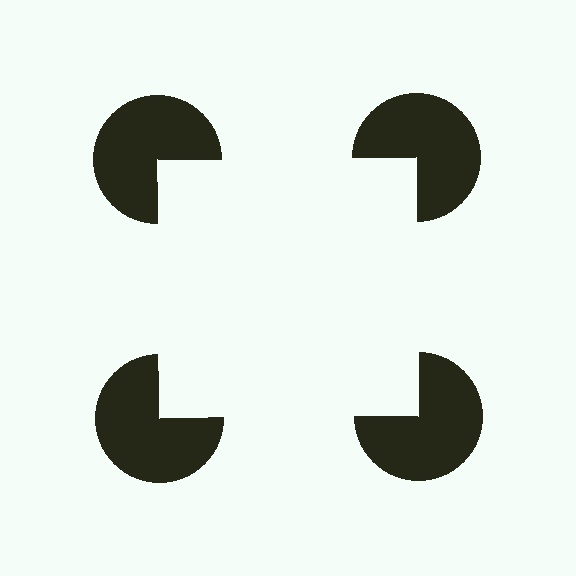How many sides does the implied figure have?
4 sides.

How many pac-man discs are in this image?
There are 4 — one at each vertex of the illusory square.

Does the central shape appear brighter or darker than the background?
It typically appears slightly brighter than the background, even though no actual brightness change is drawn.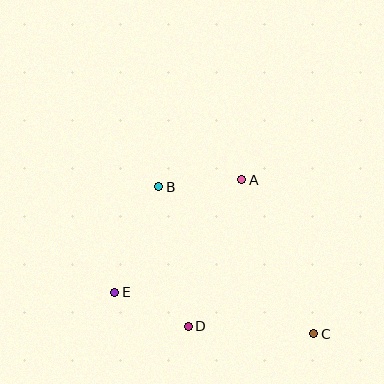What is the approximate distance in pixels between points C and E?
The distance between C and E is approximately 203 pixels.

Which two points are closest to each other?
Points D and E are closest to each other.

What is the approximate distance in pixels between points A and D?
The distance between A and D is approximately 156 pixels.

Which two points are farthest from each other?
Points B and C are farthest from each other.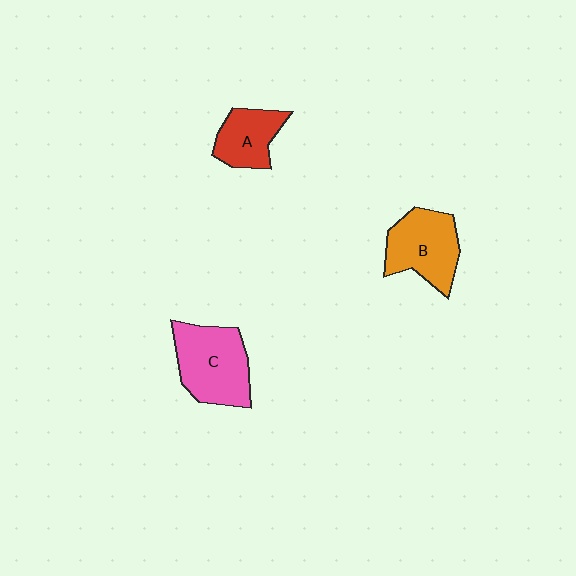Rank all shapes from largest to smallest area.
From largest to smallest: C (pink), B (orange), A (red).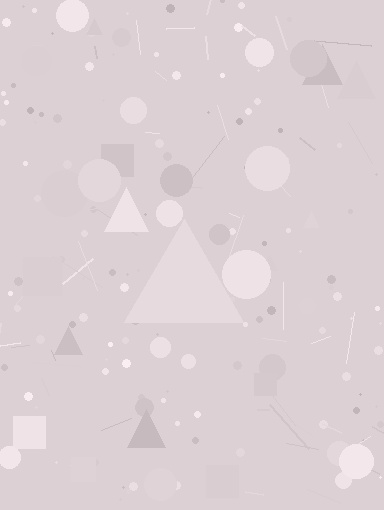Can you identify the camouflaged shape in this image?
The camouflaged shape is a triangle.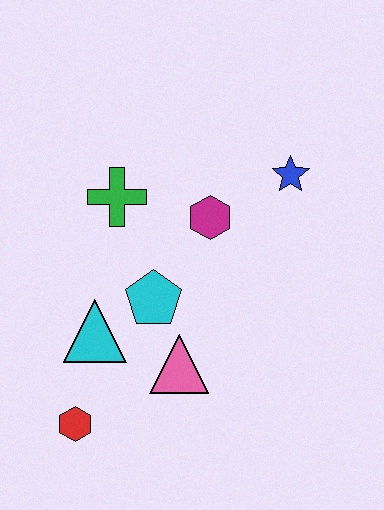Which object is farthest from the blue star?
The red hexagon is farthest from the blue star.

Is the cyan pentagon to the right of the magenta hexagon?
No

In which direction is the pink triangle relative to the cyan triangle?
The pink triangle is to the right of the cyan triangle.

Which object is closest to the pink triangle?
The cyan pentagon is closest to the pink triangle.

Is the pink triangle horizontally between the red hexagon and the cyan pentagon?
No